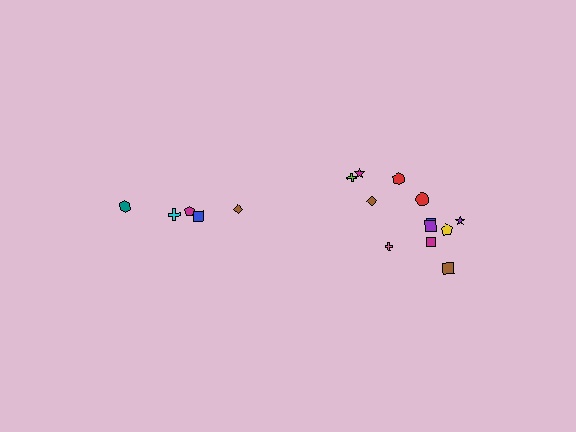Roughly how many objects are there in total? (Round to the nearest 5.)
Roughly 15 objects in total.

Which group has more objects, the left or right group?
The right group.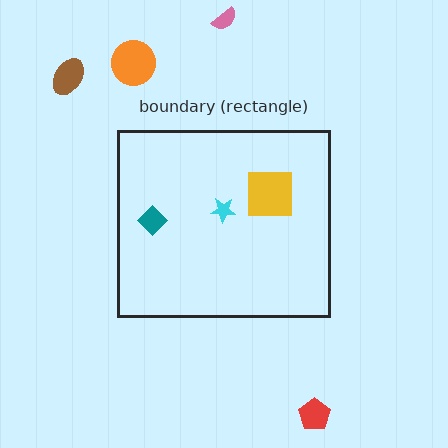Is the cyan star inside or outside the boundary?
Inside.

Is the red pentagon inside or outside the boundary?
Outside.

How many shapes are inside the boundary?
3 inside, 4 outside.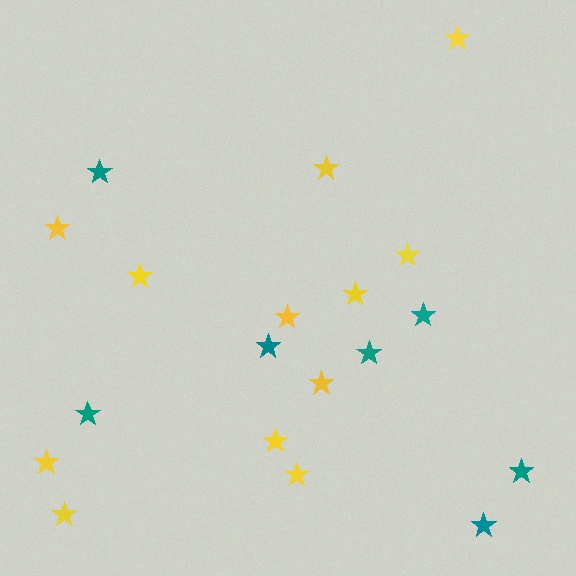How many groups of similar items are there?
There are 2 groups: one group of yellow stars (12) and one group of teal stars (7).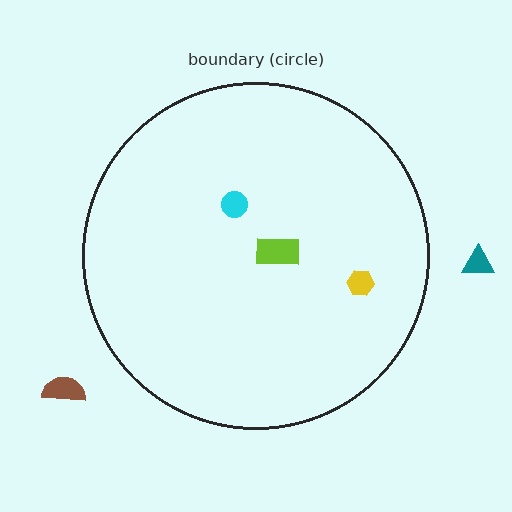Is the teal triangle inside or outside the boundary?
Outside.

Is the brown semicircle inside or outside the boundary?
Outside.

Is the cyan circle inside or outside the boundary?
Inside.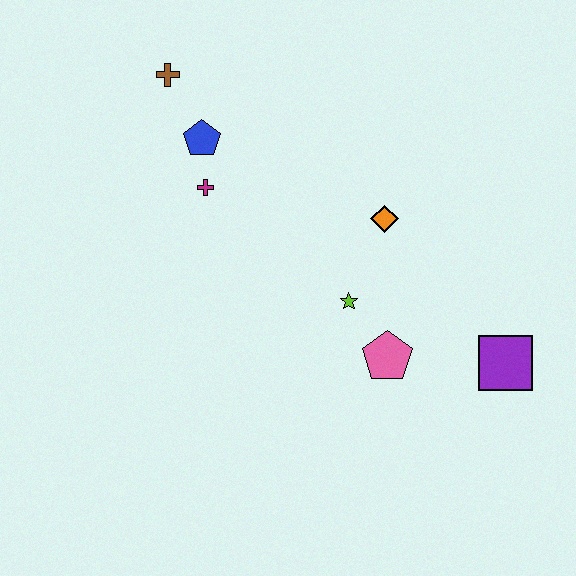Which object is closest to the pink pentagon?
The lime star is closest to the pink pentagon.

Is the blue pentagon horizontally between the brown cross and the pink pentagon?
Yes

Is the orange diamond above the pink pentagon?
Yes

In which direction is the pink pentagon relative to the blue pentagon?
The pink pentagon is below the blue pentagon.